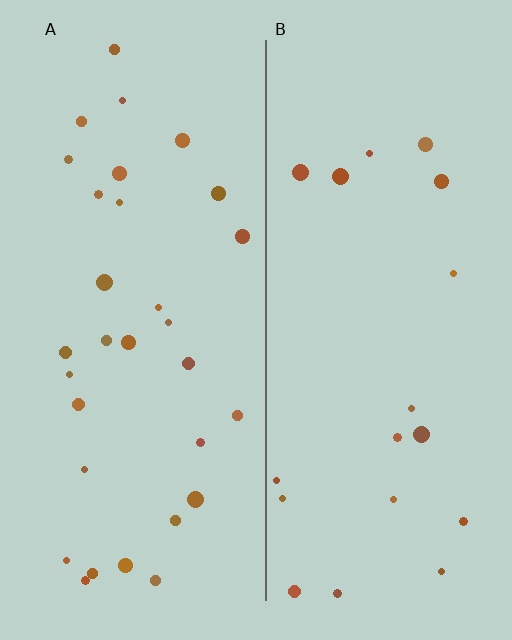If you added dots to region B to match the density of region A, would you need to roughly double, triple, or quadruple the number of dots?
Approximately double.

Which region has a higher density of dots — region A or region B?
A (the left).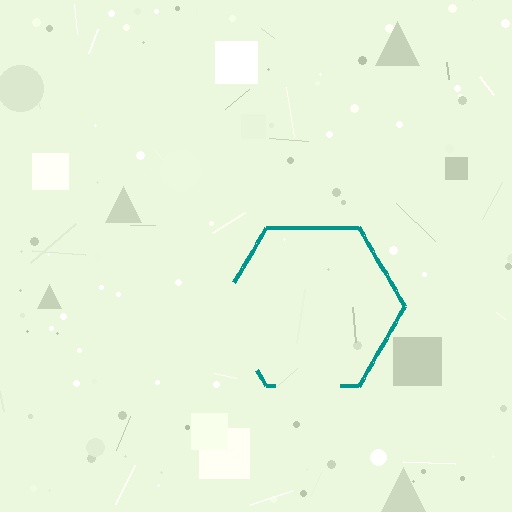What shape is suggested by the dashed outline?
The dashed outline suggests a hexagon.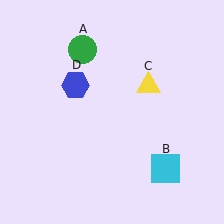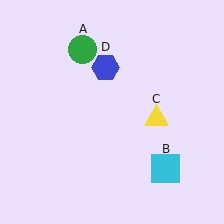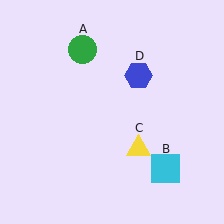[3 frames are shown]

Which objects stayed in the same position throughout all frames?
Green circle (object A) and cyan square (object B) remained stationary.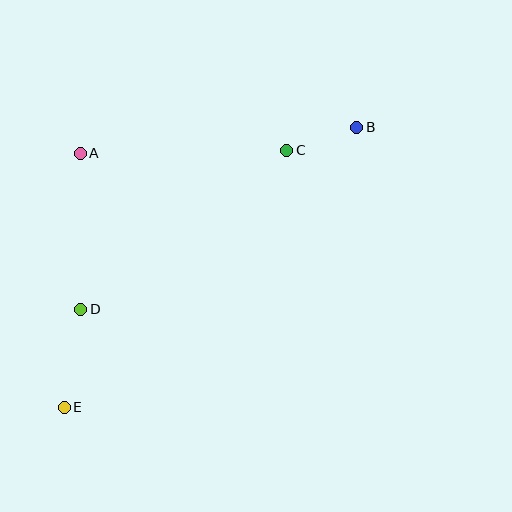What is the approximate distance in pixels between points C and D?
The distance between C and D is approximately 260 pixels.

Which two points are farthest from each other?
Points B and E are farthest from each other.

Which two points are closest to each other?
Points B and C are closest to each other.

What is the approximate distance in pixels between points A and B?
The distance between A and B is approximately 278 pixels.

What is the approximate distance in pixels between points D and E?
The distance between D and E is approximately 99 pixels.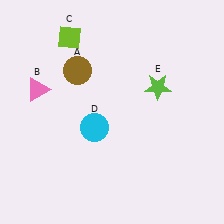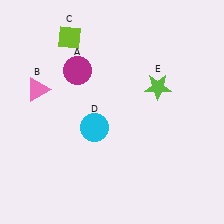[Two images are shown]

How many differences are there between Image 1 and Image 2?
There is 1 difference between the two images.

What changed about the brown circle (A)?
In Image 1, A is brown. In Image 2, it changed to magenta.